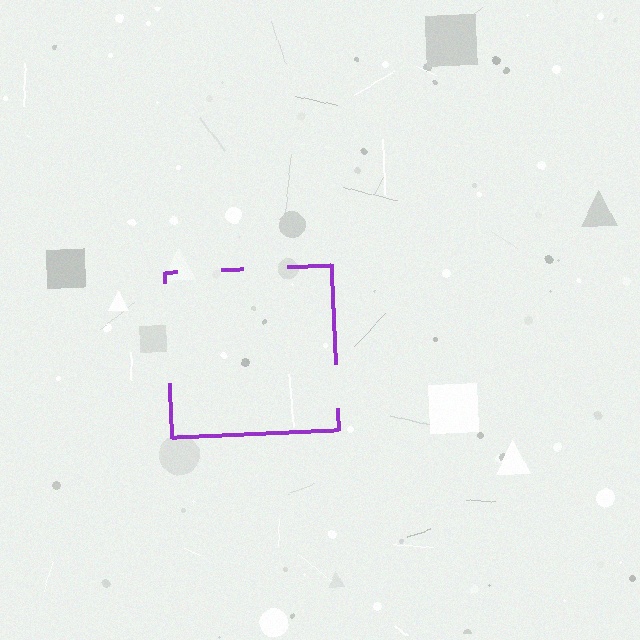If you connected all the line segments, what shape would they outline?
They would outline a square.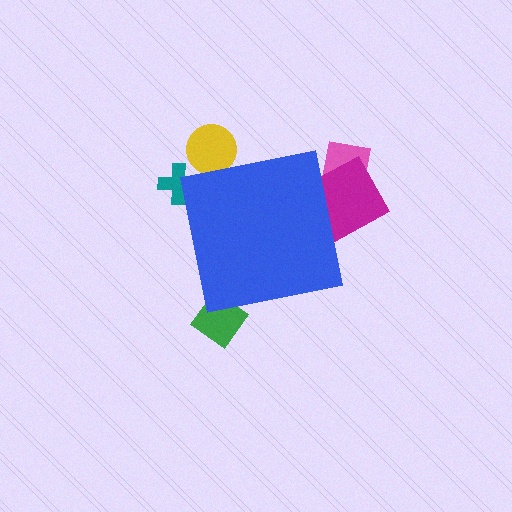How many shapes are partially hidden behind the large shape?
5 shapes are partially hidden.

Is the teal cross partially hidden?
Yes, the teal cross is partially hidden behind the blue square.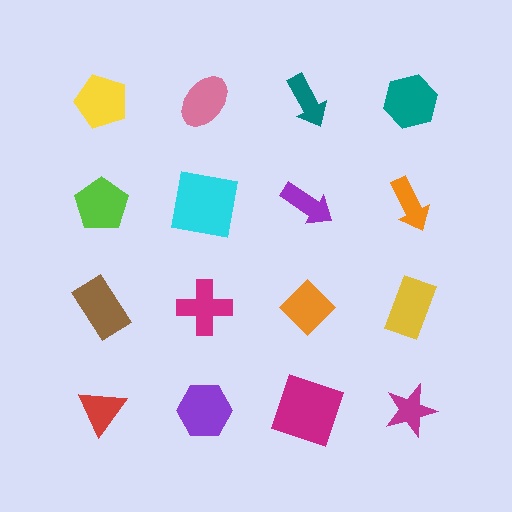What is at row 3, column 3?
An orange diamond.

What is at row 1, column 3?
A teal arrow.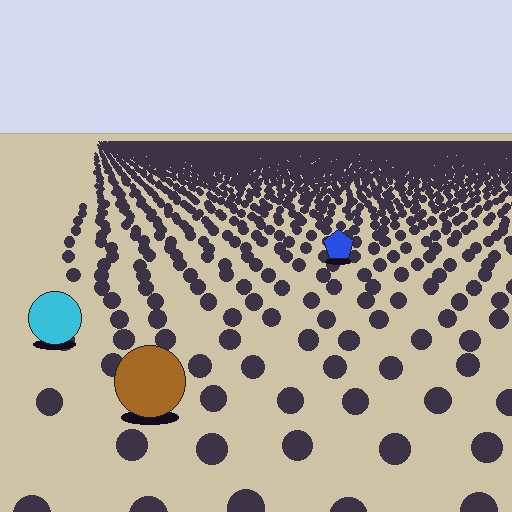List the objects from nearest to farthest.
From nearest to farthest: the brown circle, the cyan circle, the blue pentagon.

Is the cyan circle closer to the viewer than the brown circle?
No. The brown circle is closer — you can tell from the texture gradient: the ground texture is coarser near it.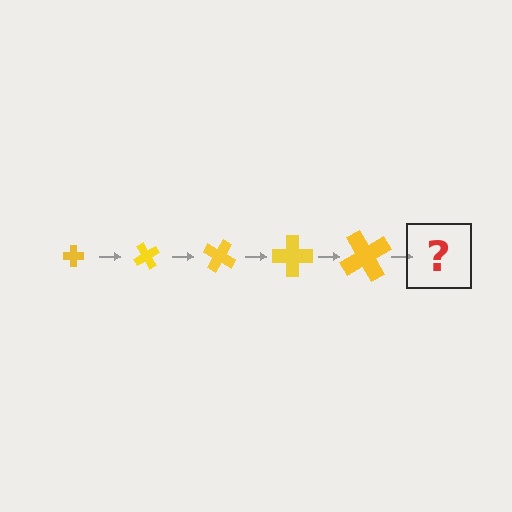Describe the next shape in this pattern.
It should be a cross, larger than the previous one and rotated 300 degrees from the start.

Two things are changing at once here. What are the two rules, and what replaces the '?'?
The two rules are that the cross grows larger each step and it rotates 60 degrees each step. The '?' should be a cross, larger than the previous one and rotated 300 degrees from the start.